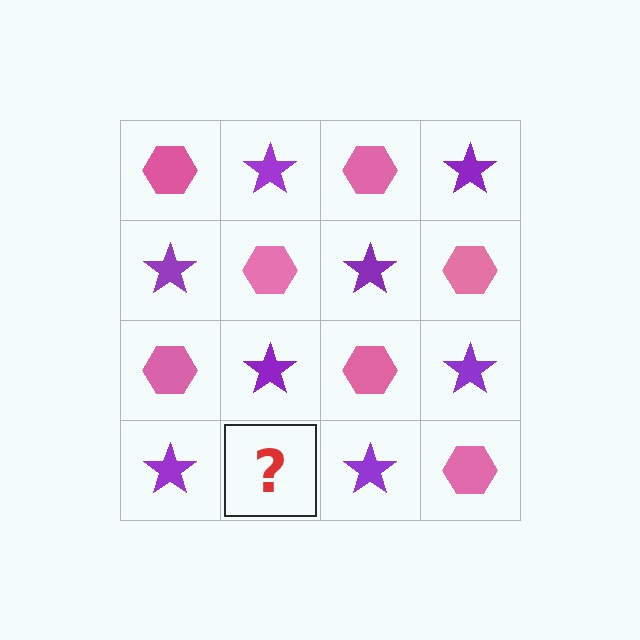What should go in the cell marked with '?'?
The missing cell should contain a pink hexagon.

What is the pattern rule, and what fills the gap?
The rule is that it alternates pink hexagon and purple star in a checkerboard pattern. The gap should be filled with a pink hexagon.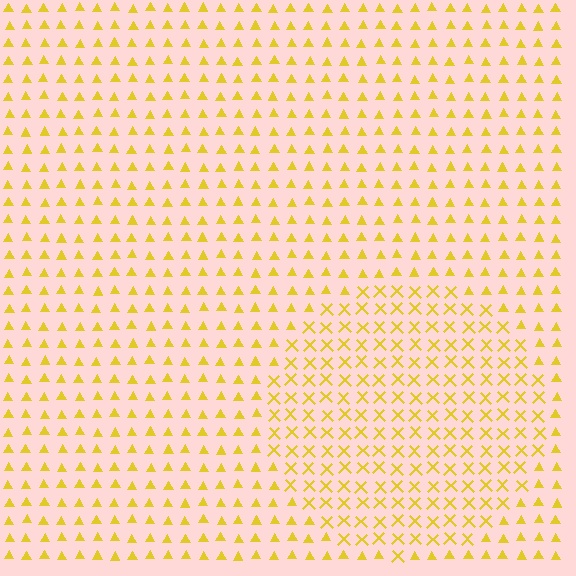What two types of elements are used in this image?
The image uses X marks inside the circle region and triangles outside it.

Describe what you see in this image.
The image is filled with small yellow elements arranged in a uniform grid. A circle-shaped region contains X marks, while the surrounding area contains triangles. The boundary is defined purely by the change in element shape.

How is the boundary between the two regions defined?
The boundary is defined by a change in element shape: X marks inside vs. triangles outside. All elements share the same color and spacing.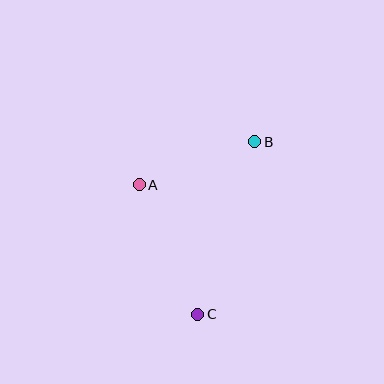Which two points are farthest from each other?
Points B and C are farthest from each other.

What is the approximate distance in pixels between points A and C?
The distance between A and C is approximately 142 pixels.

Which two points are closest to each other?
Points A and B are closest to each other.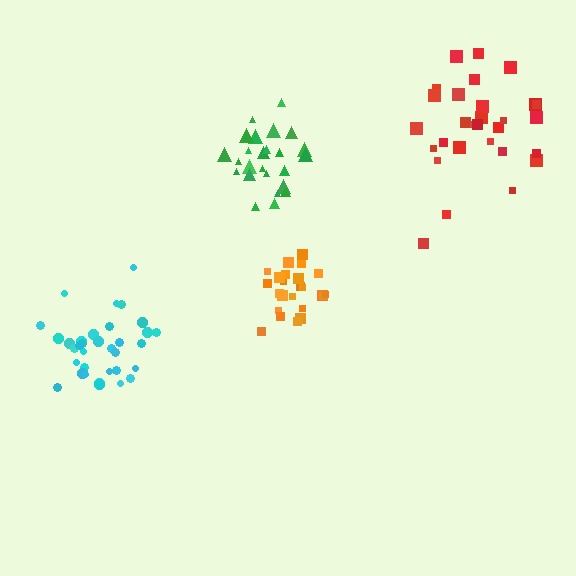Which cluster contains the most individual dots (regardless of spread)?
Cyan (35).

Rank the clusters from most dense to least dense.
orange, cyan, green, red.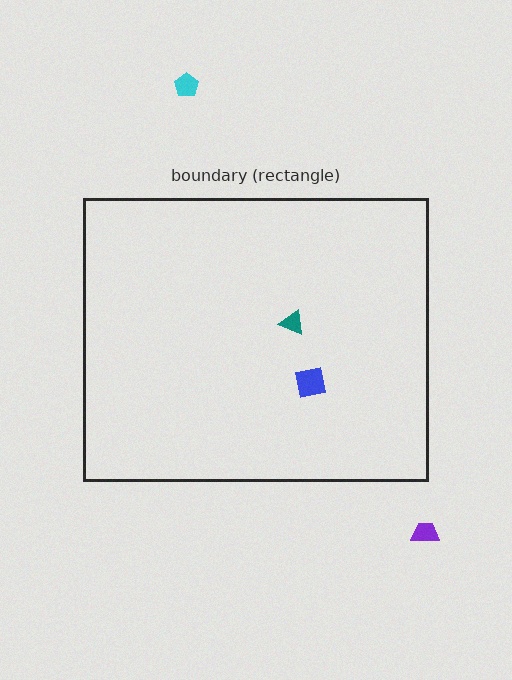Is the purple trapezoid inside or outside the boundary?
Outside.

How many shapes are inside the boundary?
2 inside, 2 outside.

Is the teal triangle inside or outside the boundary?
Inside.